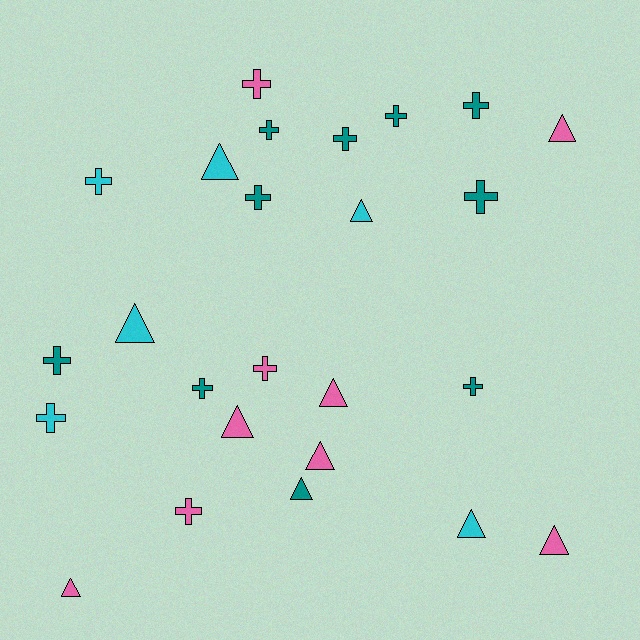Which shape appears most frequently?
Cross, with 14 objects.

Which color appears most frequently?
Teal, with 10 objects.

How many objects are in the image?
There are 25 objects.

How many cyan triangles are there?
There are 4 cyan triangles.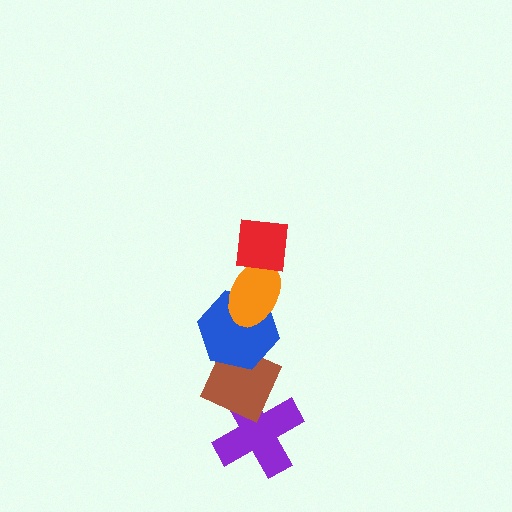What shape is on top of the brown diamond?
The blue hexagon is on top of the brown diamond.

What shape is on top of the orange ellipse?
The red square is on top of the orange ellipse.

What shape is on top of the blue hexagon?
The orange ellipse is on top of the blue hexagon.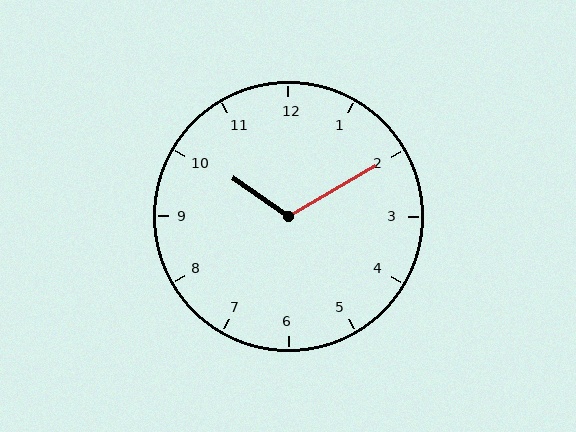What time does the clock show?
10:10.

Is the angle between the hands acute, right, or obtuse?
It is obtuse.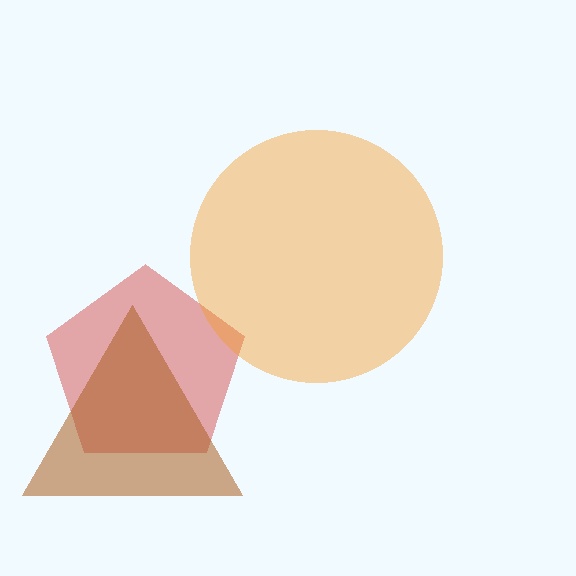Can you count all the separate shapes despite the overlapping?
Yes, there are 3 separate shapes.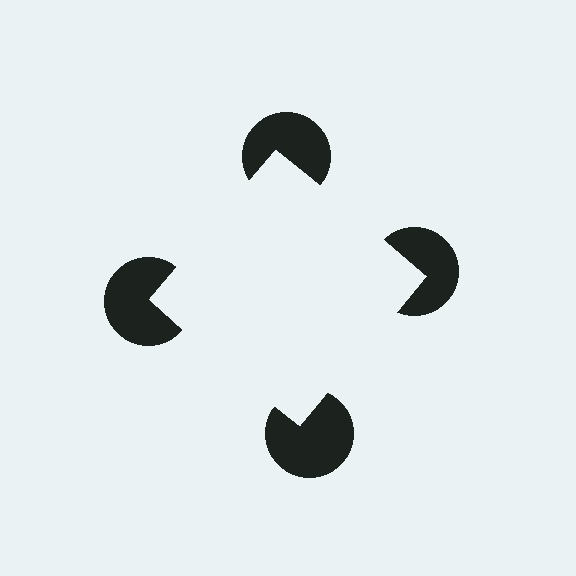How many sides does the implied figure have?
4 sides.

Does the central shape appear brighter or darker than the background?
It typically appears slightly brighter than the background, even though no actual brightness change is drawn.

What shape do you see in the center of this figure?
An illusory square — its edges are inferred from the aligned wedge cuts in the pac-man discs, not physically drawn.